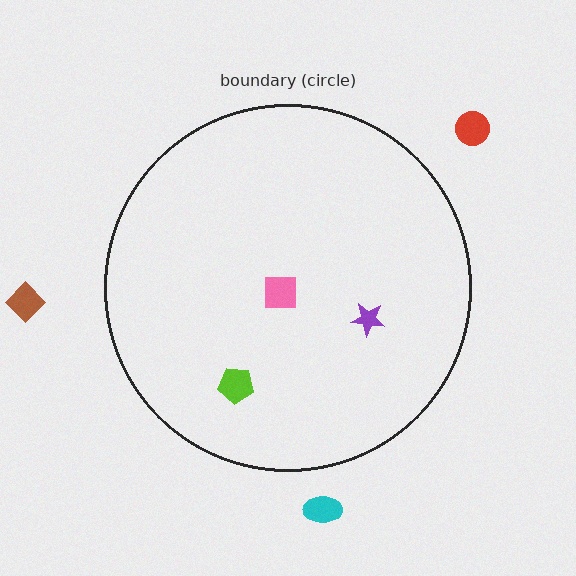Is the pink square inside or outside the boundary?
Inside.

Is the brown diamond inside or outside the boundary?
Outside.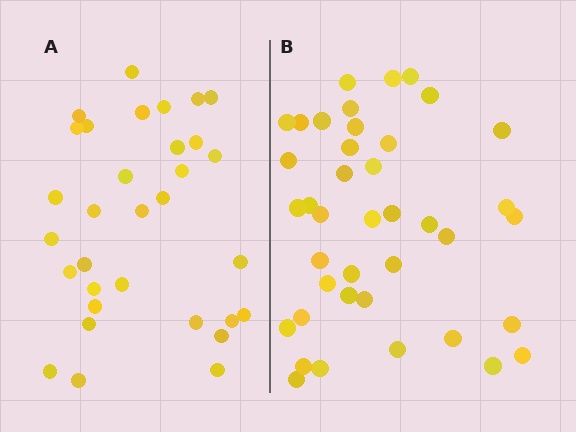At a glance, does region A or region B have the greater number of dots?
Region B (the right region) has more dots.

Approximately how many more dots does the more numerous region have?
Region B has roughly 8 or so more dots than region A.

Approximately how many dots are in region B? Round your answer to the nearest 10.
About 40 dots.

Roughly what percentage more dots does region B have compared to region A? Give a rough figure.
About 25% more.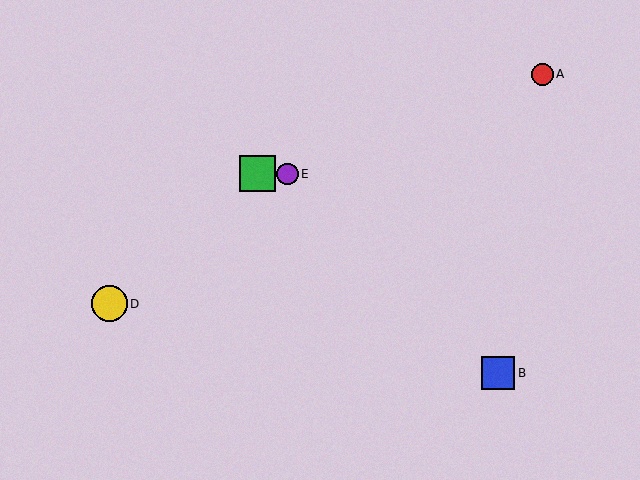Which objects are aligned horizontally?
Objects C, E are aligned horizontally.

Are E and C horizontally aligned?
Yes, both are at y≈174.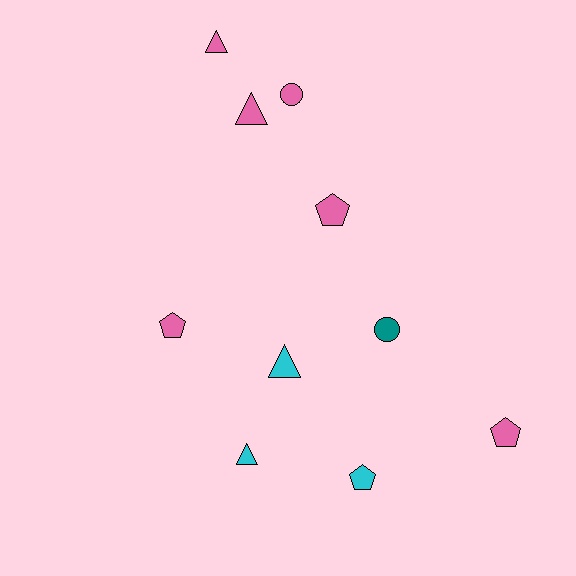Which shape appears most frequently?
Pentagon, with 4 objects.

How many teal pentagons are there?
There are no teal pentagons.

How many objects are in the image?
There are 10 objects.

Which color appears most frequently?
Pink, with 6 objects.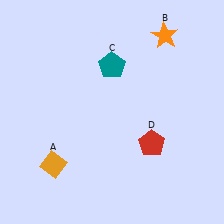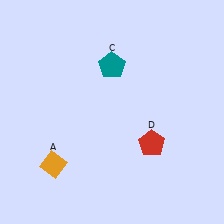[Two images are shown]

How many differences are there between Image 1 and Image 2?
There is 1 difference between the two images.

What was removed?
The orange star (B) was removed in Image 2.